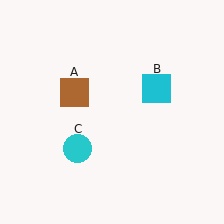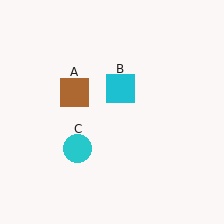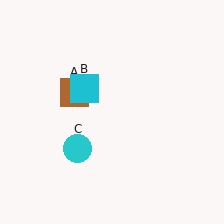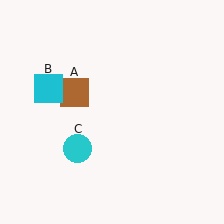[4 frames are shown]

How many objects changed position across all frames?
1 object changed position: cyan square (object B).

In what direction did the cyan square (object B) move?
The cyan square (object B) moved left.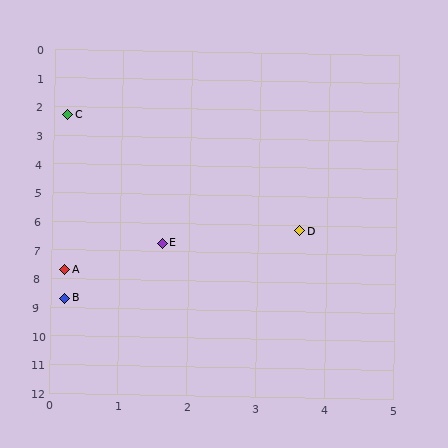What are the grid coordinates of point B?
Point B is at approximately (0.2, 8.7).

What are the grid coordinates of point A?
Point A is at approximately (0.2, 7.7).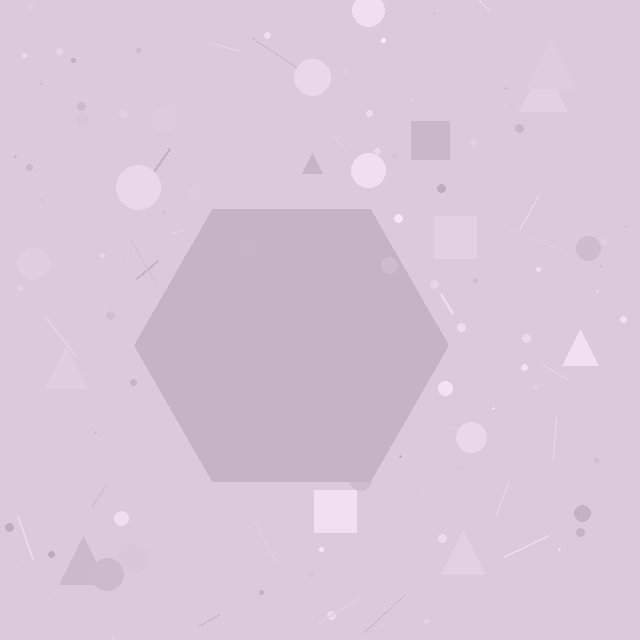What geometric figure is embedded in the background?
A hexagon is embedded in the background.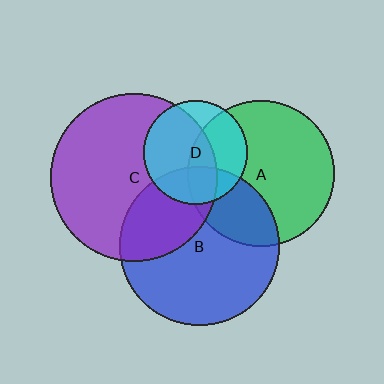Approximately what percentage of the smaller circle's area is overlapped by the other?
Approximately 30%.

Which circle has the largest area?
Circle C (purple).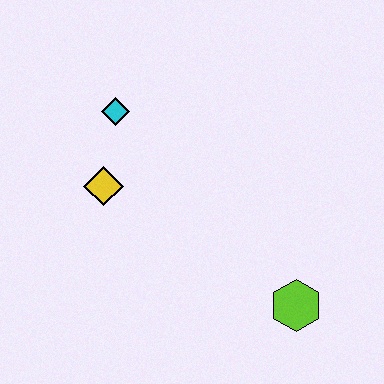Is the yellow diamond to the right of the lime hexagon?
No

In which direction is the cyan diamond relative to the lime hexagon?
The cyan diamond is above the lime hexagon.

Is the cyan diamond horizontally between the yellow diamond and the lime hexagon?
Yes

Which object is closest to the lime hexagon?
The yellow diamond is closest to the lime hexagon.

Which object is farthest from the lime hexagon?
The cyan diamond is farthest from the lime hexagon.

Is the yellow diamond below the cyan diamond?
Yes